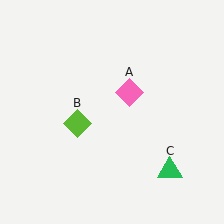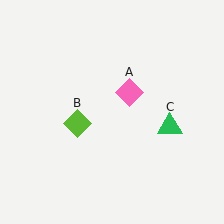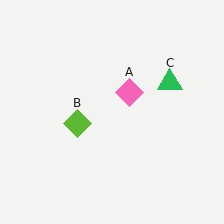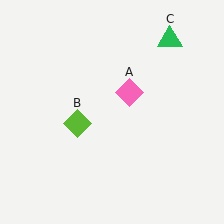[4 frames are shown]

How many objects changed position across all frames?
1 object changed position: green triangle (object C).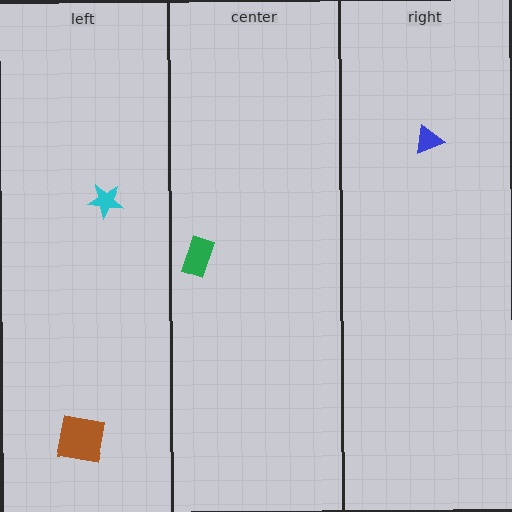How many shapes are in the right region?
1.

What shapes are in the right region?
The blue triangle.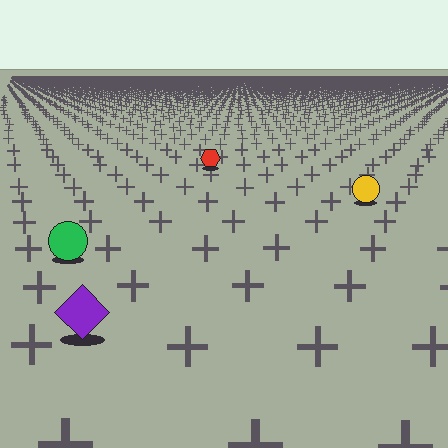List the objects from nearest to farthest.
From nearest to farthest: the purple diamond, the green circle, the yellow circle, the red hexagon.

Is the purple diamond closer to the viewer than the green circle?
Yes. The purple diamond is closer — you can tell from the texture gradient: the ground texture is coarser near it.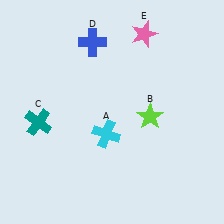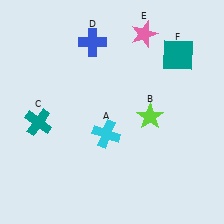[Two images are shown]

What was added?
A teal square (F) was added in Image 2.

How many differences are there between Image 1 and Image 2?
There is 1 difference between the two images.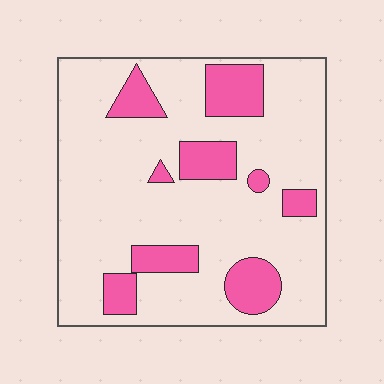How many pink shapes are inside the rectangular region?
9.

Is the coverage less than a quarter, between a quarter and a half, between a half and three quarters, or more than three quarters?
Less than a quarter.